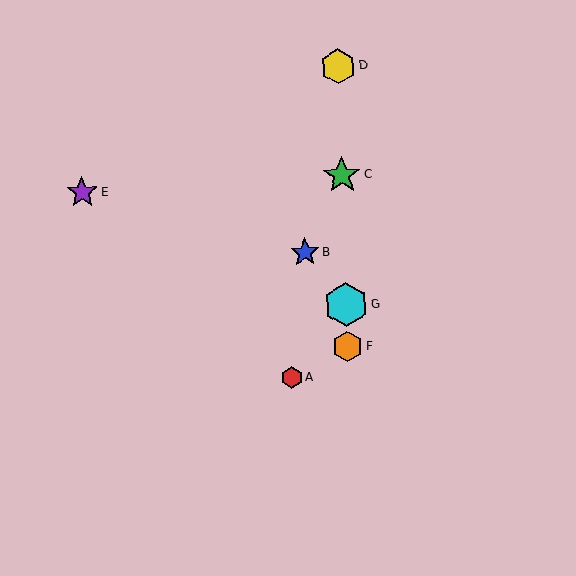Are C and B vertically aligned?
No, C is at x≈342 and B is at x≈305.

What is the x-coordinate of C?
Object C is at x≈342.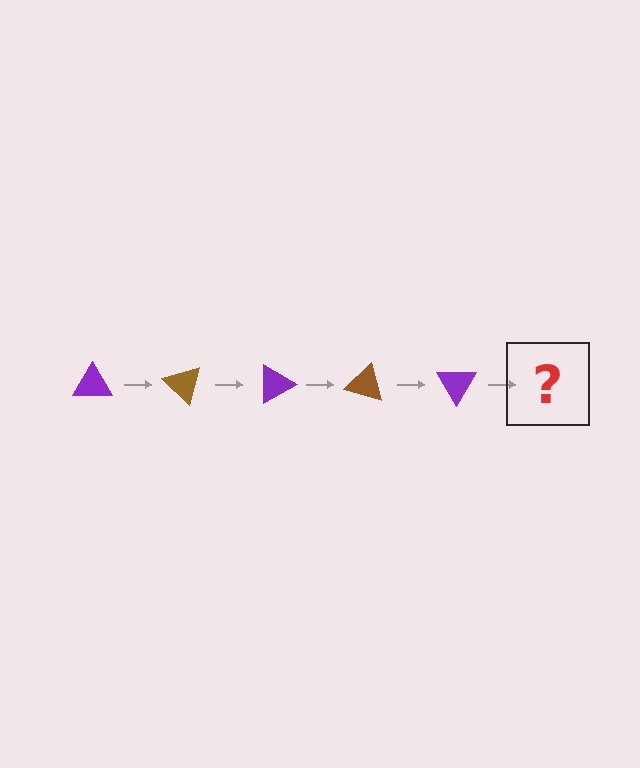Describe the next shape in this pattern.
It should be a brown triangle, rotated 225 degrees from the start.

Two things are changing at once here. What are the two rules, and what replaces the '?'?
The two rules are that it rotates 45 degrees each step and the color cycles through purple and brown. The '?' should be a brown triangle, rotated 225 degrees from the start.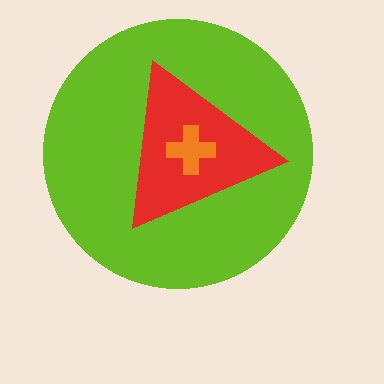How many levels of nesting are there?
3.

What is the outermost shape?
The lime circle.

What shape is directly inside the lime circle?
The red triangle.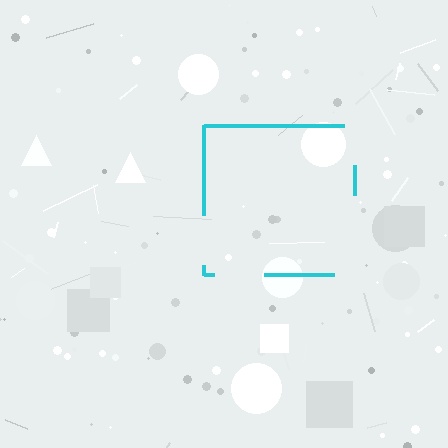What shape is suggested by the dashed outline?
The dashed outline suggests a square.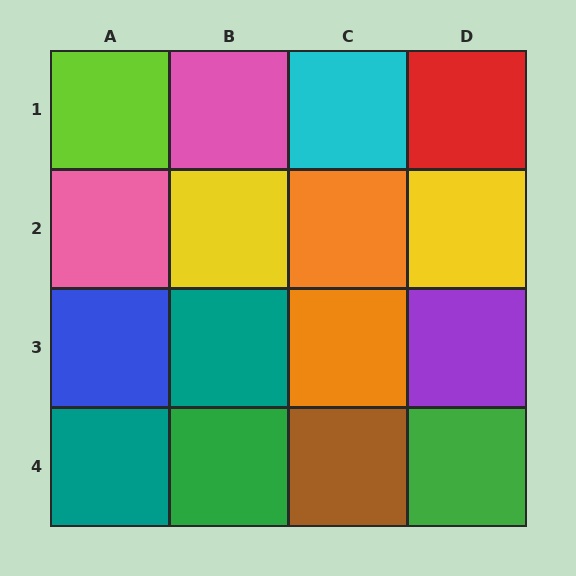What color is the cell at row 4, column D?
Green.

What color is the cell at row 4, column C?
Brown.